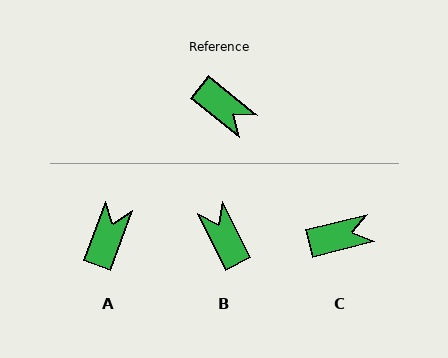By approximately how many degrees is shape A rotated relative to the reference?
Approximately 109 degrees counter-clockwise.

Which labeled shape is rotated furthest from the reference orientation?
B, about 155 degrees away.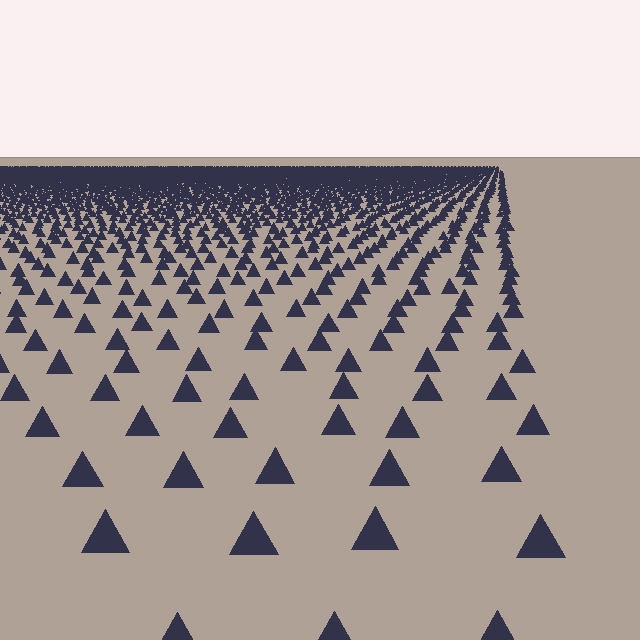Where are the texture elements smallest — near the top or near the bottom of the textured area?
Near the top.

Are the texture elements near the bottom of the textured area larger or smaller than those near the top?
Larger. Near the bottom, elements are closer to the viewer and appear at a bigger on-screen size.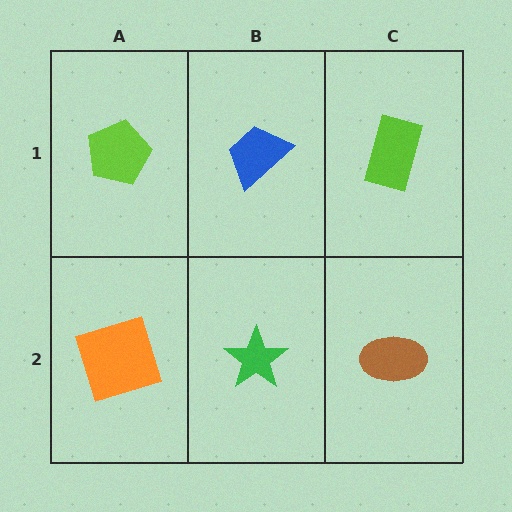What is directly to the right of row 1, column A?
A blue trapezoid.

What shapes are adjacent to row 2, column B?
A blue trapezoid (row 1, column B), an orange square (row 2, column A), a brown ellipse (row 2, column C).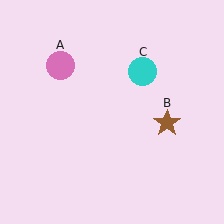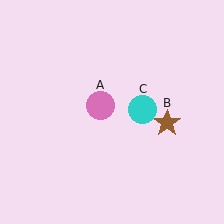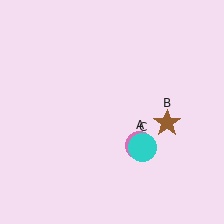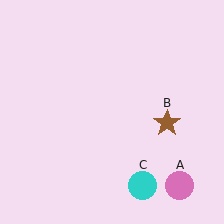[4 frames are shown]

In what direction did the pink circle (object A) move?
The pink circle (object A) moved down and to the right.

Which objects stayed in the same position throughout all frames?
Brown star (object B) remained stationary.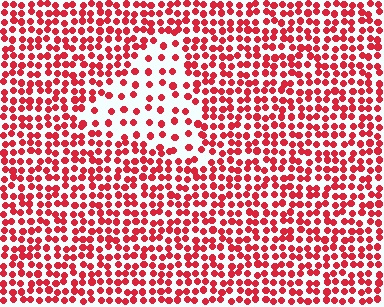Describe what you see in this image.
The image contains small red elements arranged at two different densities. A triangle-shaped region is visible where the elements are less densely packed than the surrounding area.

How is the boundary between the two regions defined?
The boundary is defined by a change in element density (approximately 2.2x ratio). All elements are the same color, size, and shape.